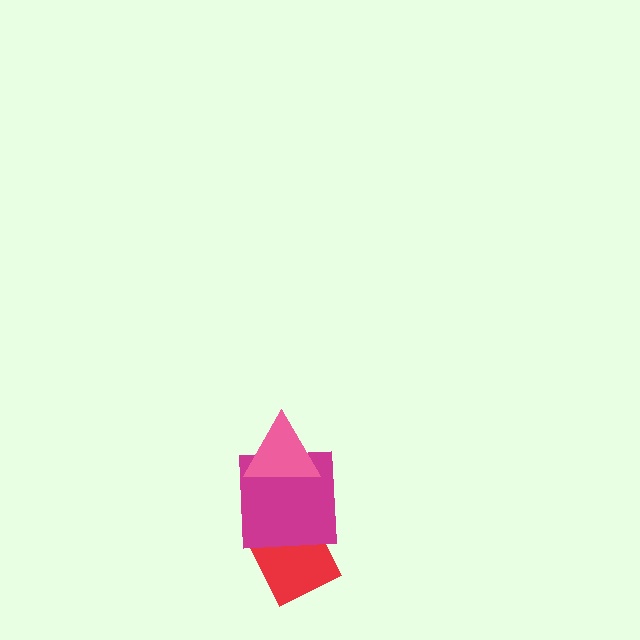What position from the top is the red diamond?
The red diamond is 3rd from the top.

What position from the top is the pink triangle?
The pink triangle is 1st from the top.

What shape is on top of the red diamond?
The magenta square is on top of the red diamond.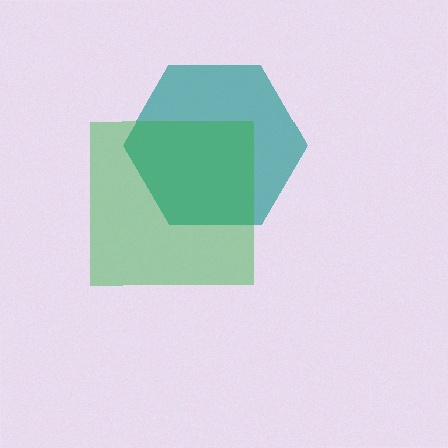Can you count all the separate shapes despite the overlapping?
Yes, there are 2 separate shapes.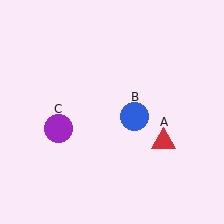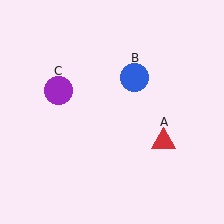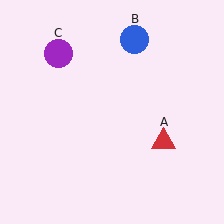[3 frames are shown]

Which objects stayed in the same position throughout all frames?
Red triangle (object A) remained stationary.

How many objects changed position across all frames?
2 objects changed position: blue circle (object B), purple circle (object C).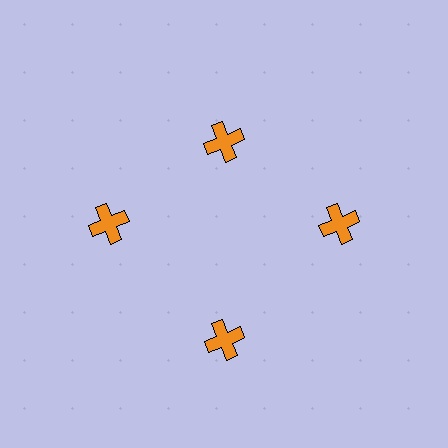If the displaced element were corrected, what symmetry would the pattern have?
It would have 4-fold rotational symmetry — the pattern would map onto itself every 90 degrees.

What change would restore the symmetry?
The symmetry would be restored by moving it outward, back onto the ring so that all 4 crosses sit at equal angles and equal distance from the center.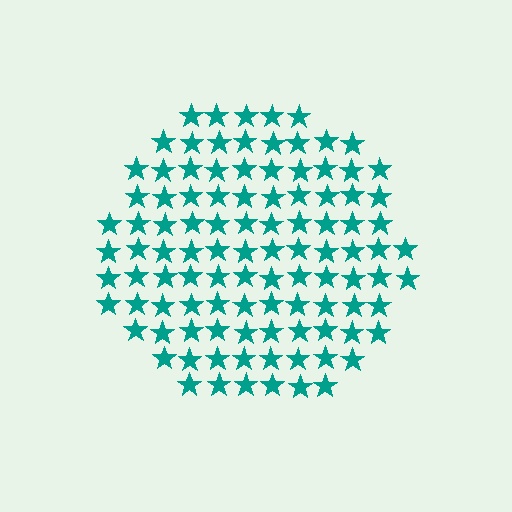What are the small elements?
The small elements are stars.